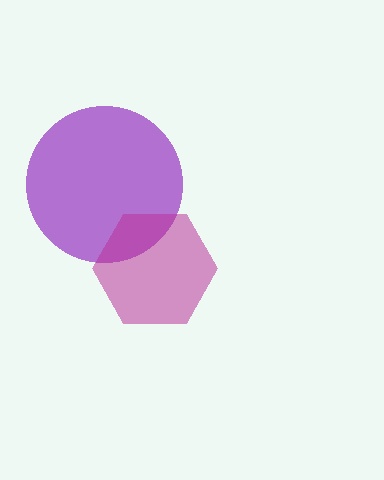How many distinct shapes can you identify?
There are 2 distinct shapes: a purple circle, a magenta hexagon.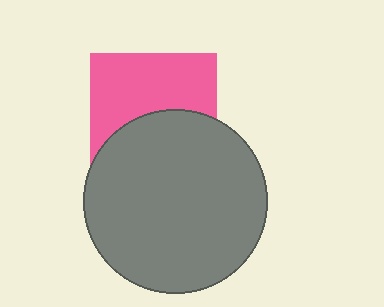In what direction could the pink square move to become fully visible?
The pink square could move up. That would shift it out from behind the gray circle entirely.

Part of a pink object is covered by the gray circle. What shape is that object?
It is a square.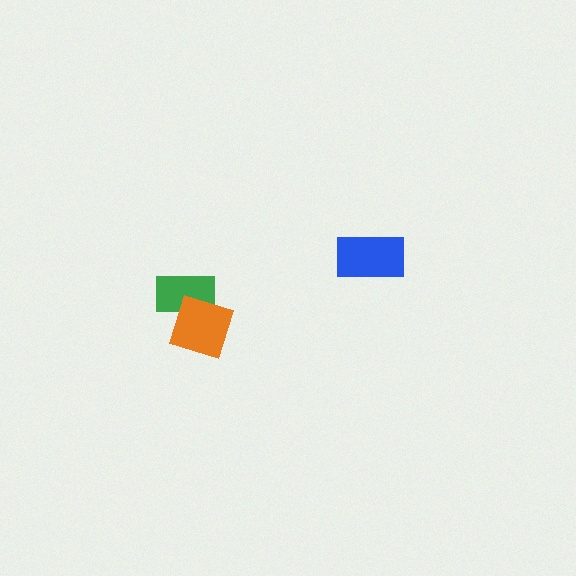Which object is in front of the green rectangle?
The orange diamond is in front of the green rectangle.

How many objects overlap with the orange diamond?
1 object overlaps with the orange diamond.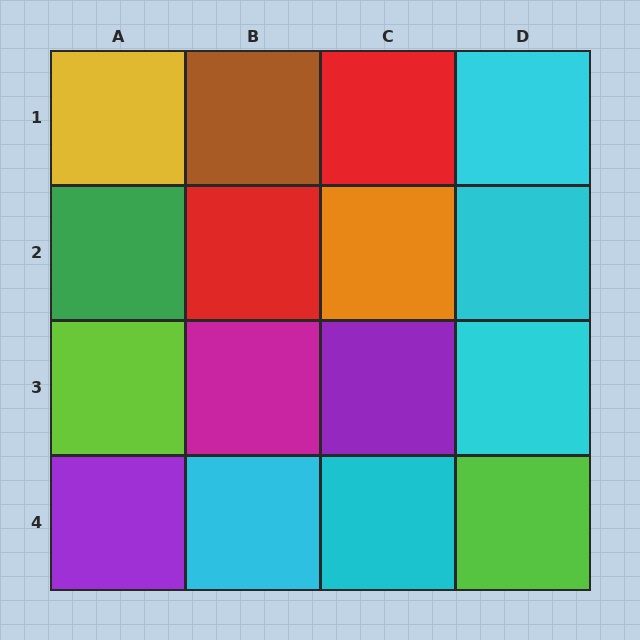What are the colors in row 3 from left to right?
Lime, magenta, purple, cyan.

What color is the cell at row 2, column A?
Green.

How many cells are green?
1 cell is green.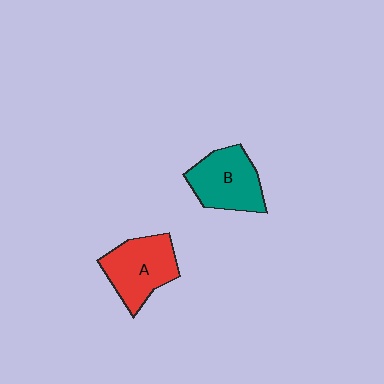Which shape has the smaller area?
Shape B (teal).